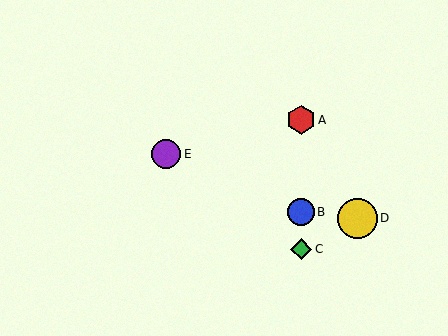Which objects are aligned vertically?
Objects A, B, C are aligned vertically.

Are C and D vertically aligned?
No, C is at x≈301 and D is at x≈357.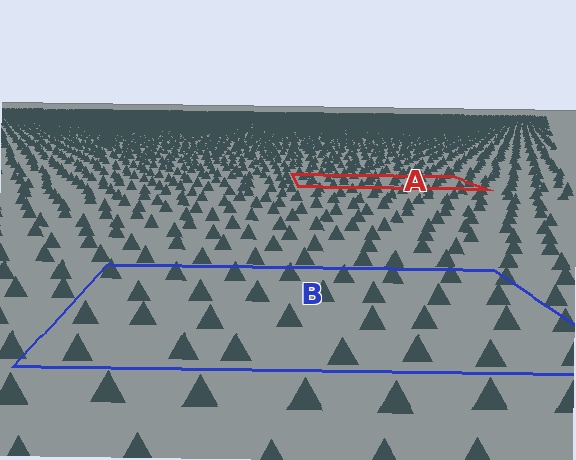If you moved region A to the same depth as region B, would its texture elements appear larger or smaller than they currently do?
They would appear larger. At a closer depth, the same texture elements are projected at a bigger on-screen size.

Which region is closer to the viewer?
Region B is closer. The texture elements there are larger and more spread out.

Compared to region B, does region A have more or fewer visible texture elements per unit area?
Region A has more texture elements per unit area — they are packed more densely because it is farther away.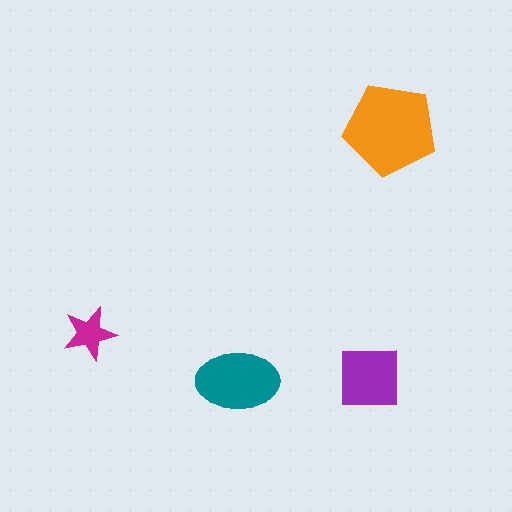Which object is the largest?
The orange pentagon.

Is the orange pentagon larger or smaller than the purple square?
Larger.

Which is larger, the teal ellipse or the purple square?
The teal ellipse.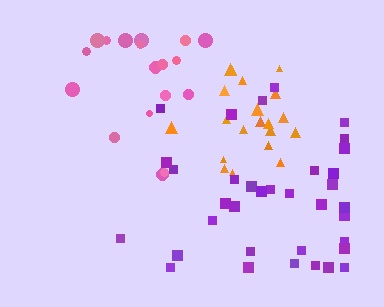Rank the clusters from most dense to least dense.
orange, purple, pink.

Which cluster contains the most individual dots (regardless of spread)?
Purple (35).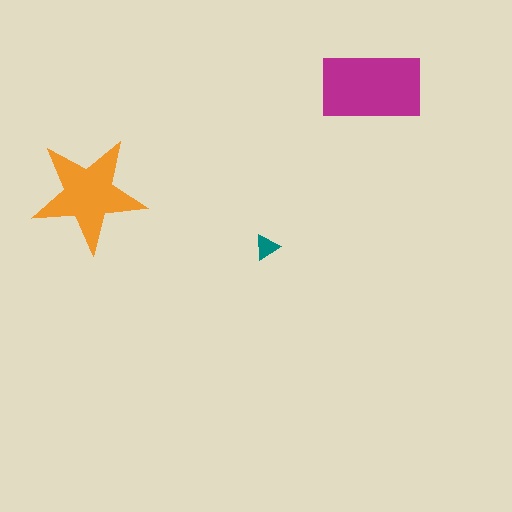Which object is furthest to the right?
The magenta rectangle is rightmost.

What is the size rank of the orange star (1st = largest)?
2nd.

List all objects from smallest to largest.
The teal triangle, the orange star, the magenta rectangle.